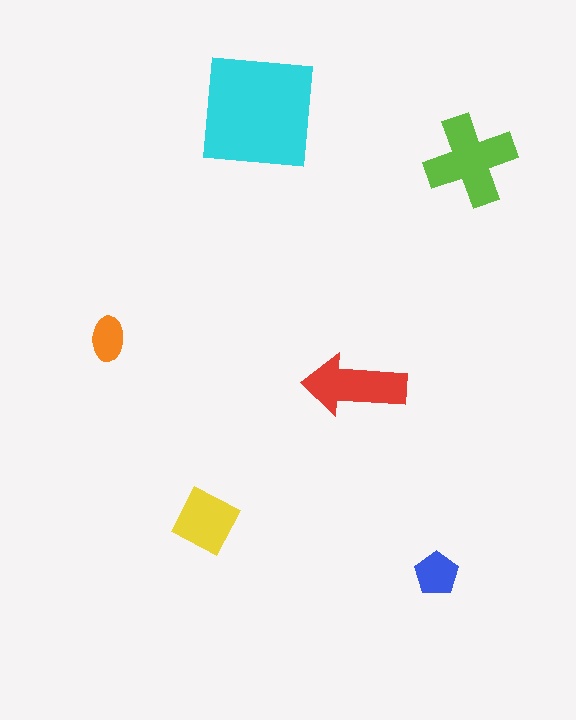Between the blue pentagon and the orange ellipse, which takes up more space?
The blue pentagon.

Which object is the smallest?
The orange ellipse.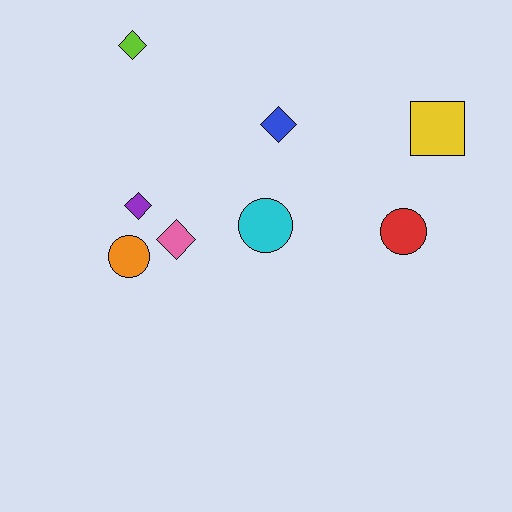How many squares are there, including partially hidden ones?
There is 1 square.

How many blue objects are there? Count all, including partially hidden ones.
There is 1 blue object.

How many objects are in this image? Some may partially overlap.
There are 8 objects.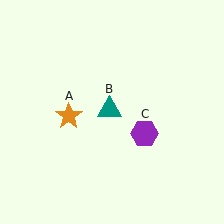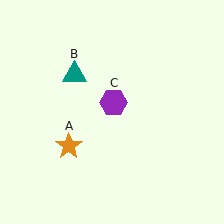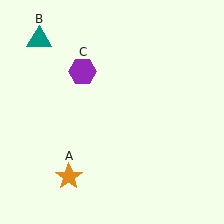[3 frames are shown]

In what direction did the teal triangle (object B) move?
The teal triangle (object B) moved up and to the left.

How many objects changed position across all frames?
3 objects changed position: orange star (object A), teal triangle (object B), purple hexagon (object C).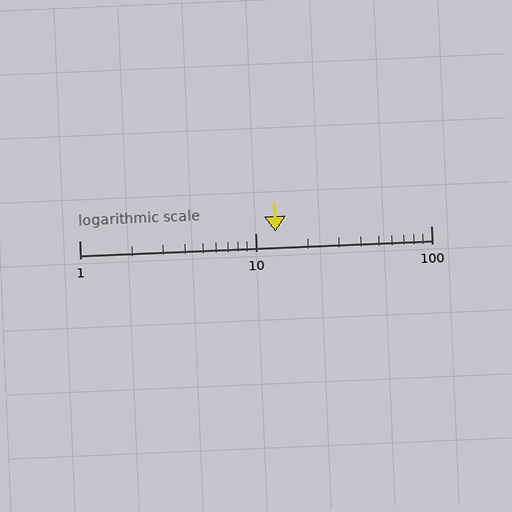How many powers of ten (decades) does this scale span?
The scale spans 2 decades, from 1 to 100.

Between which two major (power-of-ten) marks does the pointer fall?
The pointer is between 10 and 100.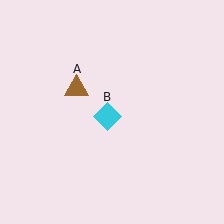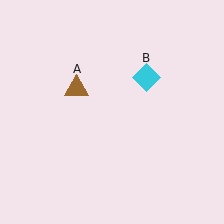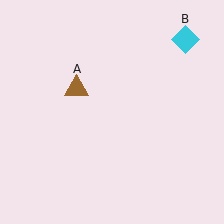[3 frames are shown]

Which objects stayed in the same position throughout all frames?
Brown triangle (object A) remained stationary.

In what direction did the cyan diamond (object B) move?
The cyan diamond (object B) moved up and to the right.